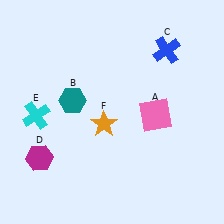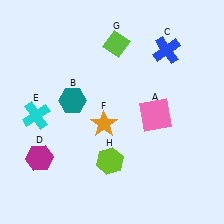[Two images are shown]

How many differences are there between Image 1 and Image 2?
There are 2 differences between the two images.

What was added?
A lime diamond (G), a lime hexagon (H) were added in Image 2.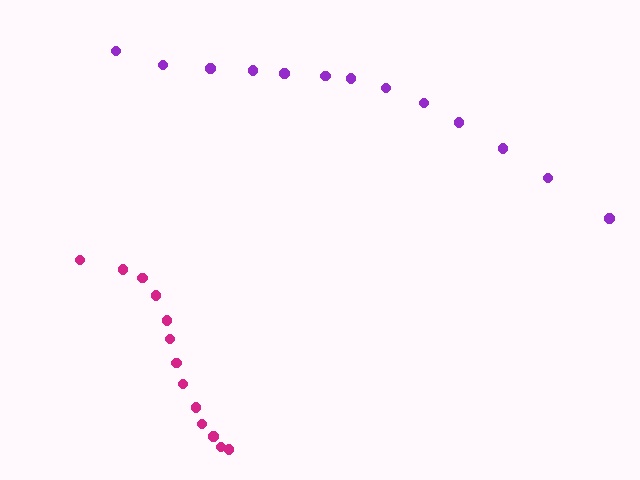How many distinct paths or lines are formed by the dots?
There are 2 distinct paths.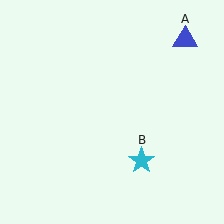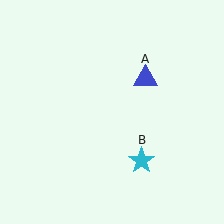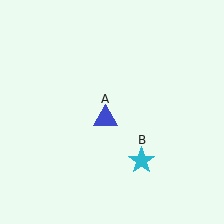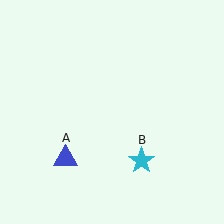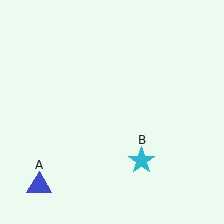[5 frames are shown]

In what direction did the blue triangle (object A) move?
The blue triangle (object A) moved down and to the left.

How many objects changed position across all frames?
1 object changed position: blue triangle (object A).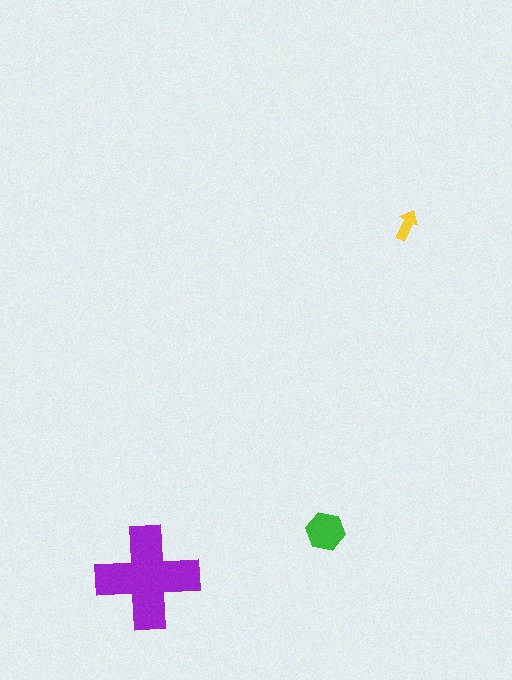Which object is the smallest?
The yellow arrow.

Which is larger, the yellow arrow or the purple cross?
The purple cross.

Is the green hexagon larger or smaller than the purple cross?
Smaller.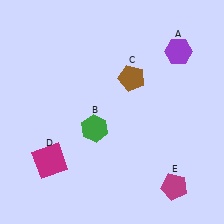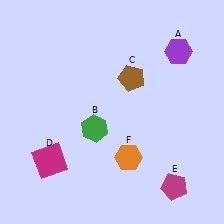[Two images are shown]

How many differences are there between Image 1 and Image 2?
There is 1 difference between the two images.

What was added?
An orange hexagon (F) was added in Image 2.